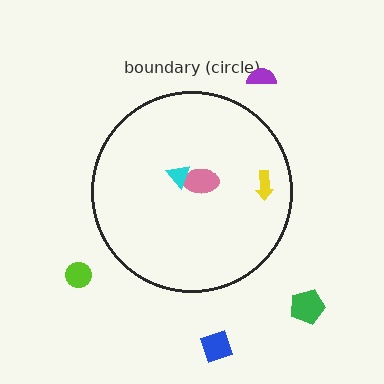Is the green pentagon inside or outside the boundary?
Outside.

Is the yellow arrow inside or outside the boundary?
Inside.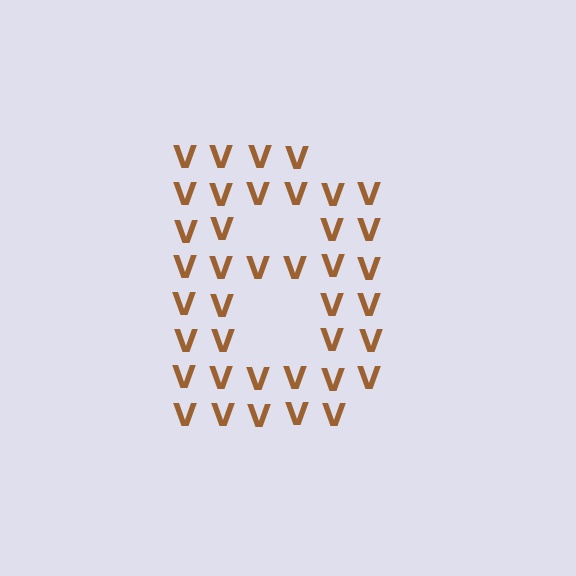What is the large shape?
The large shape is the letter B.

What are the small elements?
The small elements are letter V's.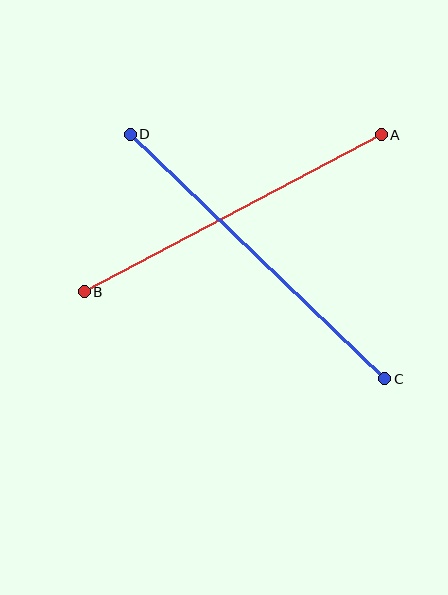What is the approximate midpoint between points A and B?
The midpoint is at approximately (233, 213) pixels.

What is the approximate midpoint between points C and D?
The midpoint is at approximately (257, 257) pixels.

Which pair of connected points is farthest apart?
Points C and D are farthest apart.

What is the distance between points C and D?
The distance is approximately 353 pixels.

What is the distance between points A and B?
The distance is approximately 336 pixels.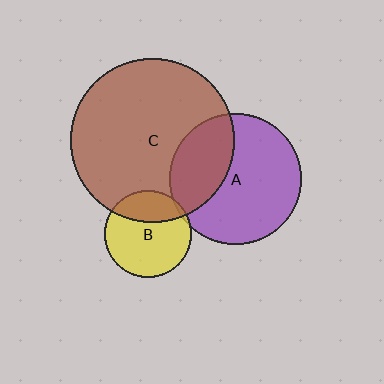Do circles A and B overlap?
Yes.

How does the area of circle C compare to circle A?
Approximately 1.6 times.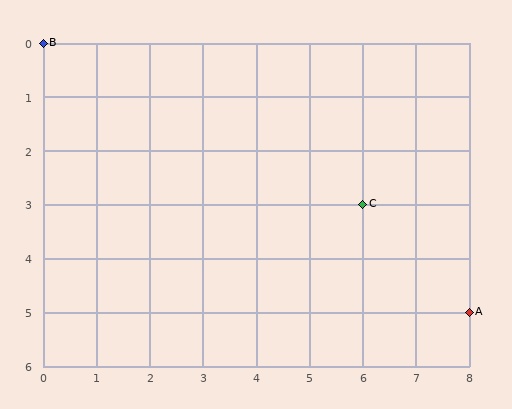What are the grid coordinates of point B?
Point B is at grid coordinates (0, 0).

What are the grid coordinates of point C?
Point C is at grid coordinates (6, 3).